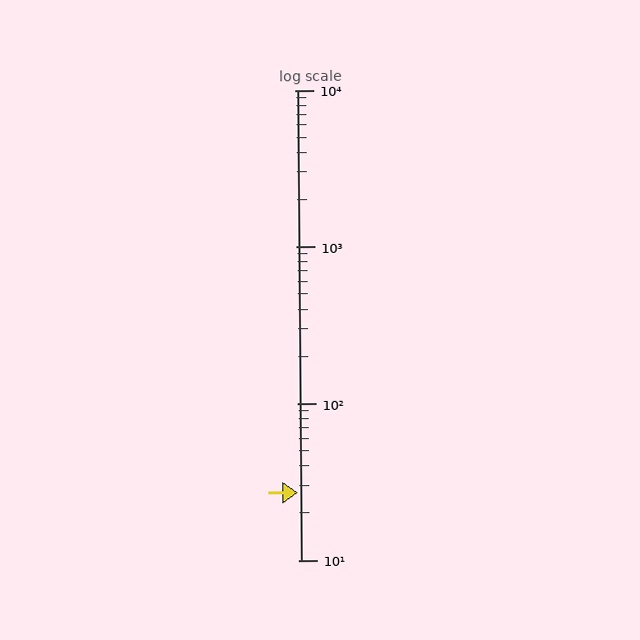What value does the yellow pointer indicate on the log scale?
The pointer indicates approximately 27.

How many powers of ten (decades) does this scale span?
The scale spans 3 decades, from 10 to 10000.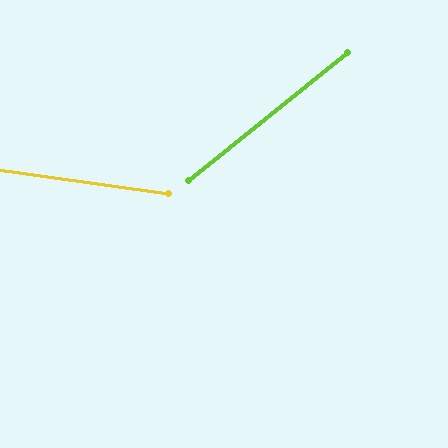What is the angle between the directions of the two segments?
Approximately 47 degrees.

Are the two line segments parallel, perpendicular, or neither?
Neither parallel nor perpendicular — they differ by about 47°.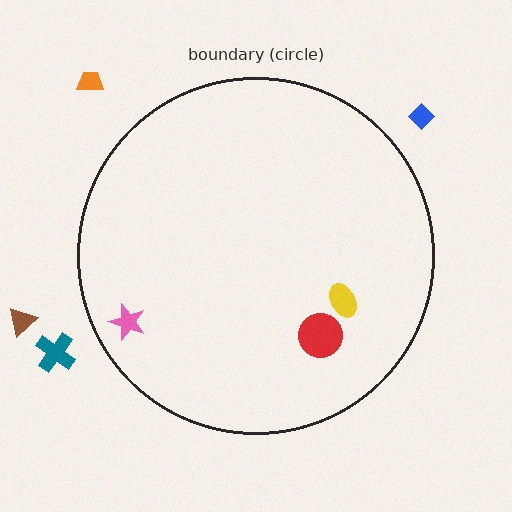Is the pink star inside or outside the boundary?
Inside.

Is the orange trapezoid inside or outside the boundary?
Outside.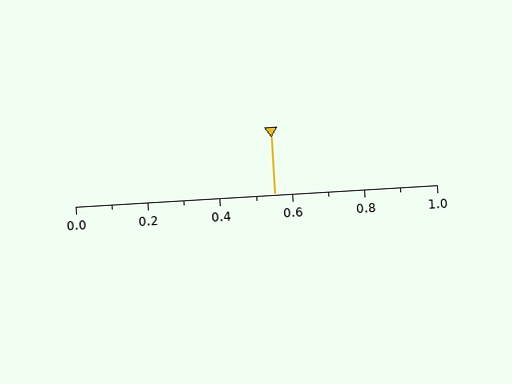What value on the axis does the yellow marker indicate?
The marker indicates approximately 0.55.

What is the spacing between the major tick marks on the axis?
The major ticks are spaced 0.2 apart.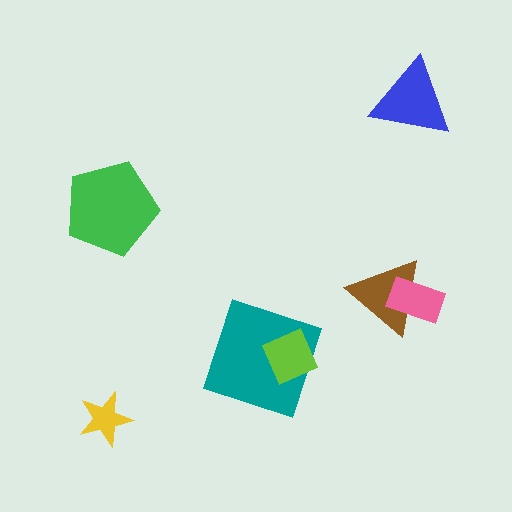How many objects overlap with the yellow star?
0 objects overlap with the yellow star.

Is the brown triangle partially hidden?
Yes, it is partially covered by another shape.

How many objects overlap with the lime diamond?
1 object overlaps with the lime diamond.